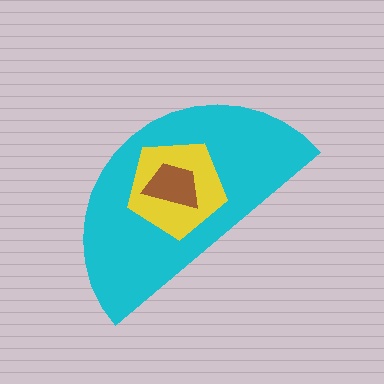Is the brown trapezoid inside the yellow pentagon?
Yes.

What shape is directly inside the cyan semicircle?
The yellow pentagon.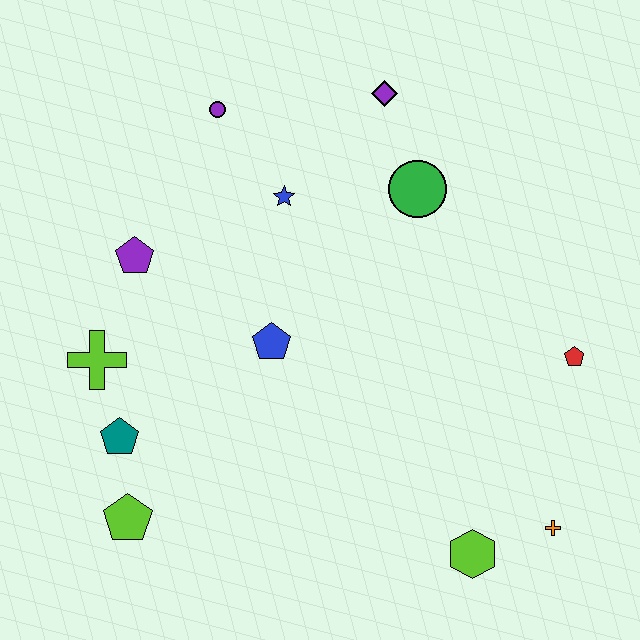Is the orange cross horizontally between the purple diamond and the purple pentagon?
No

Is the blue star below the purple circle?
Yes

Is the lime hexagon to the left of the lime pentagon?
No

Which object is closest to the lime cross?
The teal pentagon is closest to the lime cross.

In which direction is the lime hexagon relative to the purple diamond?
The lime hexagon is below the purple diamond.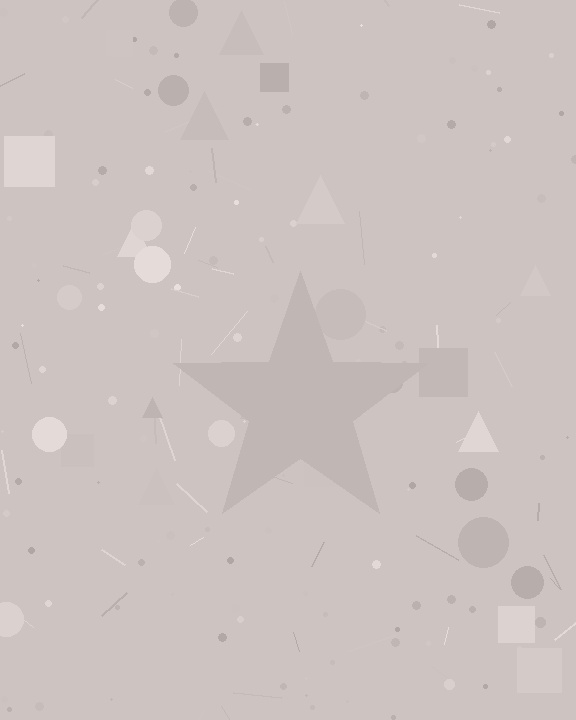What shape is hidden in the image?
A star is hidden in the image.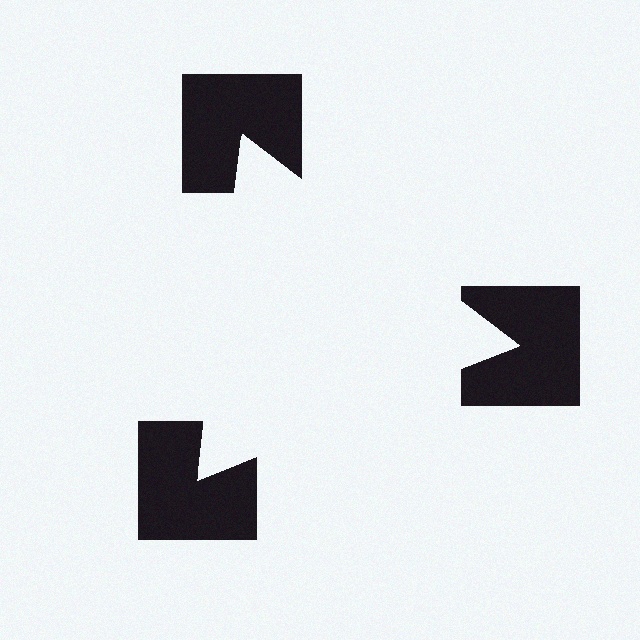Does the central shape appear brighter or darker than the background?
It typically appears slightly brighter than the background, even though no actual brightness change is drawn.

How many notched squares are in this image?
There are 3 — one at each vertex of the illusory triangle.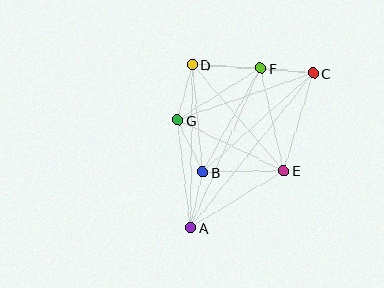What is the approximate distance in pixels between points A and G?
The distance between A and G is approximately 108 pixels.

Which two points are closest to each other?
Points C and F are closest to each other.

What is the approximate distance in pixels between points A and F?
The distance between A and F is approximately 174 pixels.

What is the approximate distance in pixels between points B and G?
The distance between B and G is approximately 58 pixels.